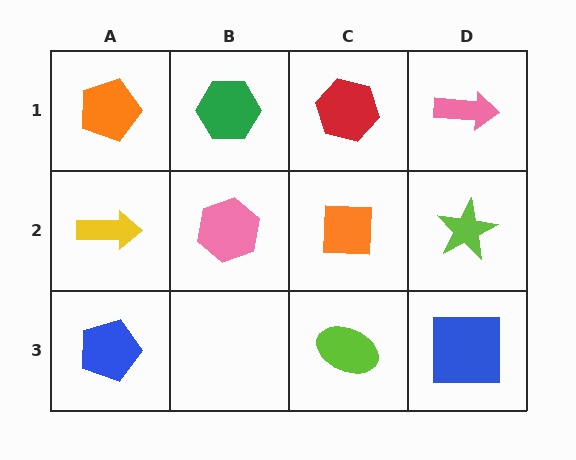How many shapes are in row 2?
4 shapes.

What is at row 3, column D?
A blue square.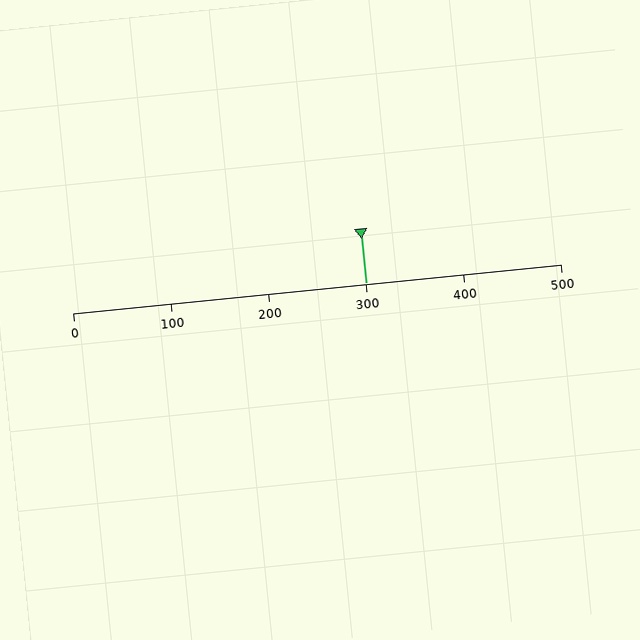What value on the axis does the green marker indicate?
The marker indicates approximately 300.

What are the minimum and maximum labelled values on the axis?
The axis runs from 0 to 500.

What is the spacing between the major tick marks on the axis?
The major ticks are spaced 100 apart.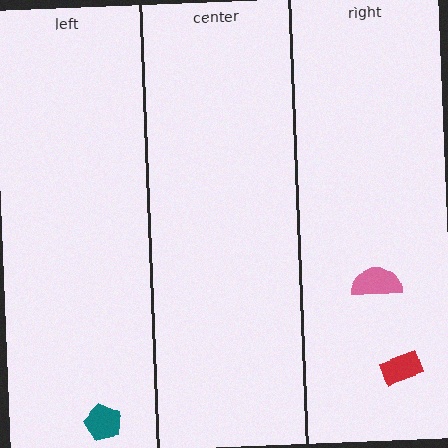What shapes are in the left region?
The teal pentagon.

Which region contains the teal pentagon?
The left region.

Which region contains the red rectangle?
The right region.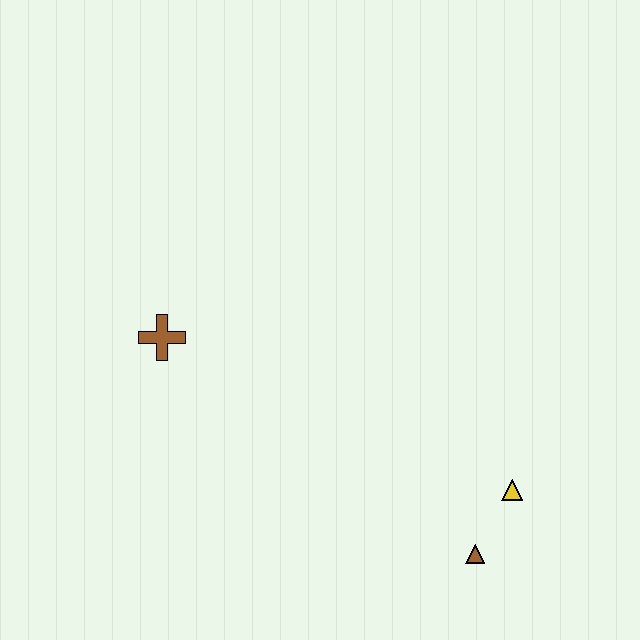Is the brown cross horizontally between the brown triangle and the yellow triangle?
No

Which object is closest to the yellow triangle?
The brown triangle is closest to the yellow triangle.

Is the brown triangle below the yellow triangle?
Yes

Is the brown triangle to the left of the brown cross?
No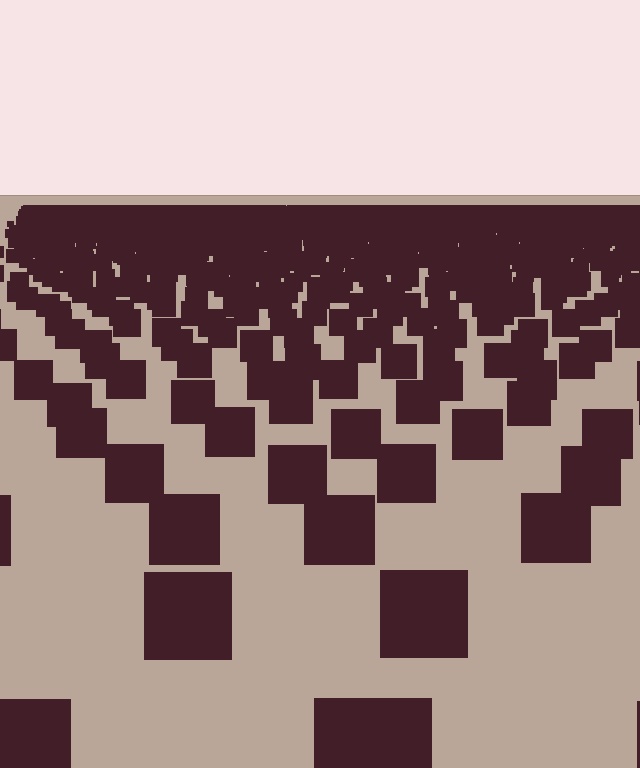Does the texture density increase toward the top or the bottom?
Density increases toward the top.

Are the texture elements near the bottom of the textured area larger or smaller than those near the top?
Larger. Near the bottom, elements are closer to the viewer and appear at a bigger on-screen size.